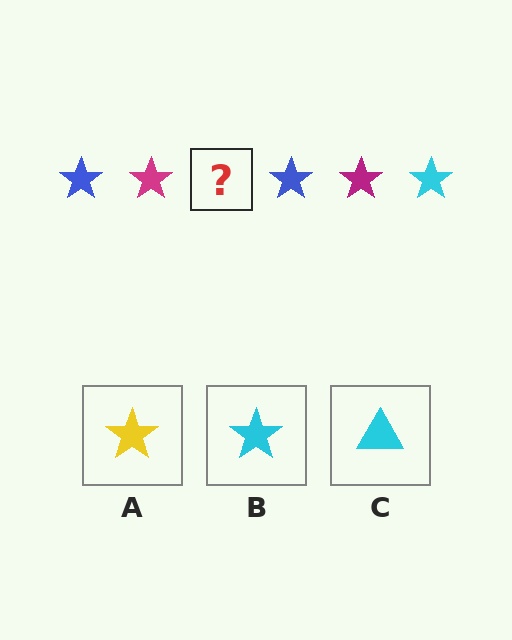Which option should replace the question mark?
Option B.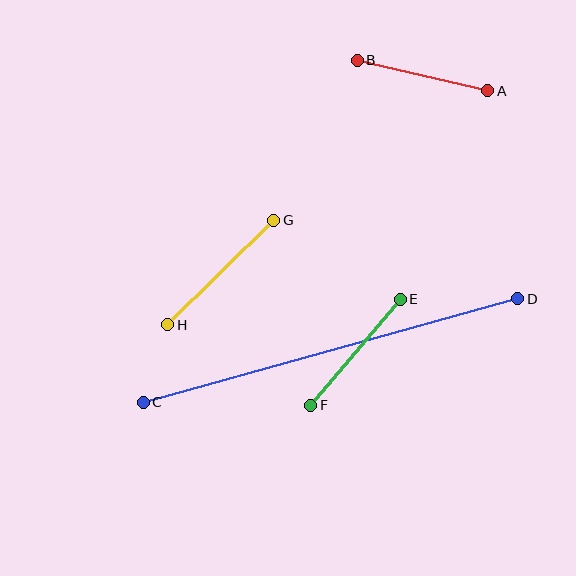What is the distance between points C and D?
The distance is approximately 388 pixels.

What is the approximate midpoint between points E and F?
The midpoint is at approximately (356, 352) pixels.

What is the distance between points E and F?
The distance is approximately 138 pixels.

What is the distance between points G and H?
The distance is approximately 149 pixels.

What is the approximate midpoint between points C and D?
The midpoint is at approximately (330, 351) pixels.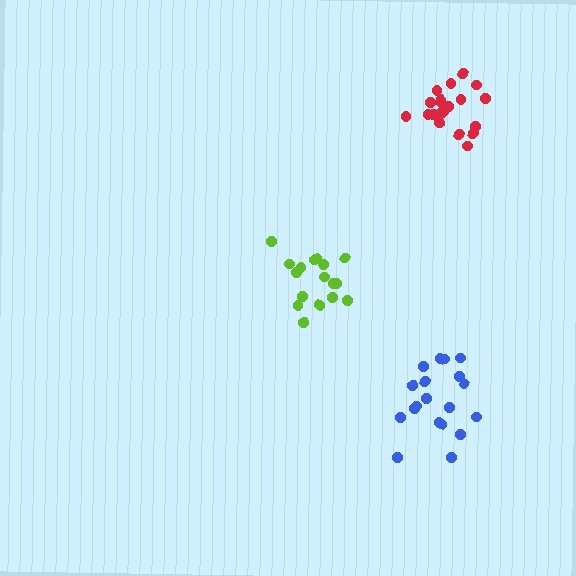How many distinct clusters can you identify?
There are 3 distinct clusters.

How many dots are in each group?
Group 1: 17 dots, Group 2: 21 dots, Group 3: 19 dots (57 total).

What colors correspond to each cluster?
The clusters are colored: lime, red, blue.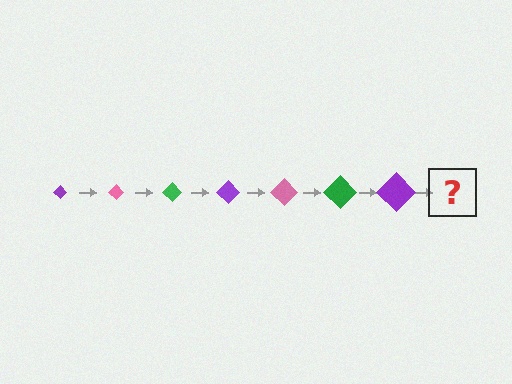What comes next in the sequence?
The next element should be a pink diamond, larger than the previous one.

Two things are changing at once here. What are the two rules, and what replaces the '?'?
The two rules are that the diamond grows larger each step and the color cycles through purple, pink, and green. The '?' should be a pink diamond, larger than the previous one.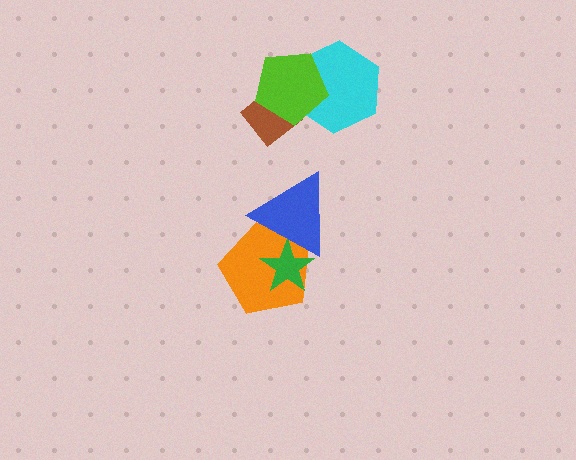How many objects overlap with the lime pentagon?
2 objects overlap with the lime pentagon.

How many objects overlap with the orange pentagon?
2 objects overlap with the orange pentagon.